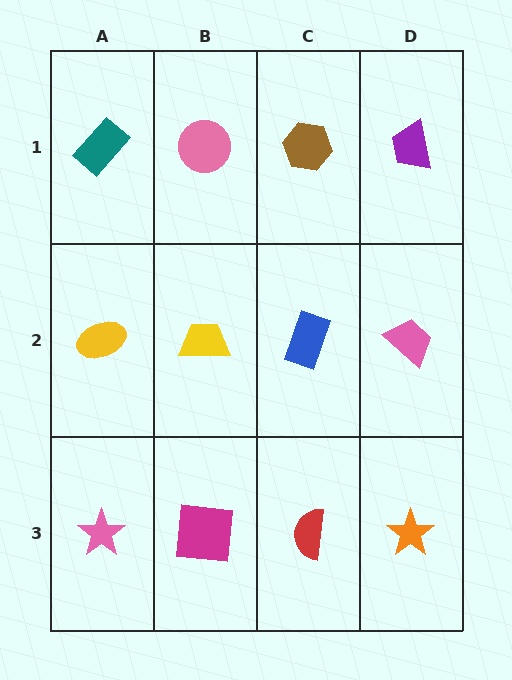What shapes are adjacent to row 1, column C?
A blue rectangle (row 2, column C), a pink circle (row 1, column B), a purple trapezoid (row 1, column D).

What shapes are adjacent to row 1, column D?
A pink trapezoid (row 2, column D), a brown hexagon (row 1, column C).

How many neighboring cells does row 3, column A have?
2.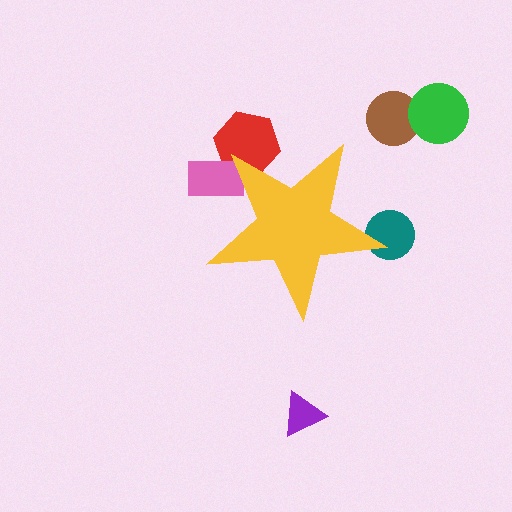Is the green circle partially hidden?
No, the green circle is fully visible.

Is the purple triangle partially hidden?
No, the purple triangle is fully visible.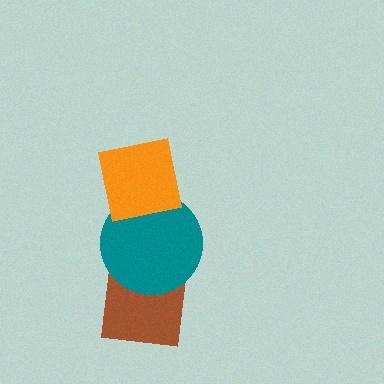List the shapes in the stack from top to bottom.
From top to bottom: the orange square, the teal circle, the brown square.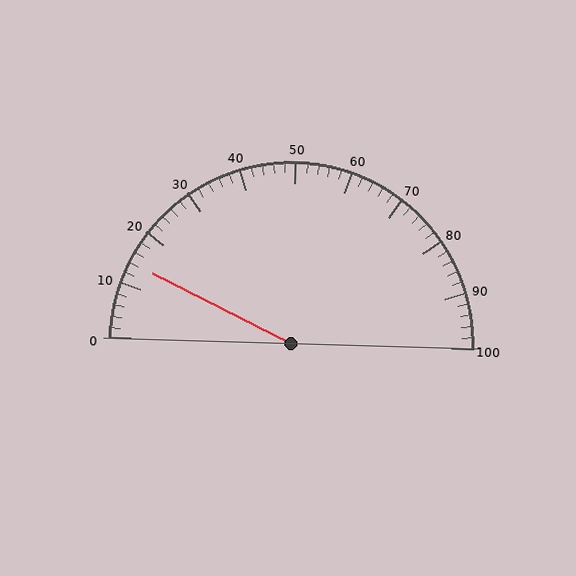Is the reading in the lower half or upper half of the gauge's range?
The reading is in the lower half of the range (0 to 100).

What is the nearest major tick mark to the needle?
The nearest major tick mark is 10.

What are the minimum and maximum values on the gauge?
The gauge ranges from 0 to 100.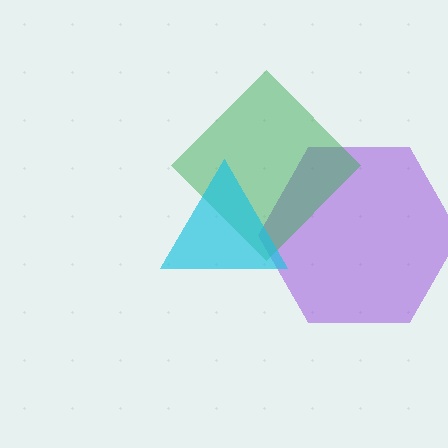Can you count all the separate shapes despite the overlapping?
Yes, there are 3 separate shapes.